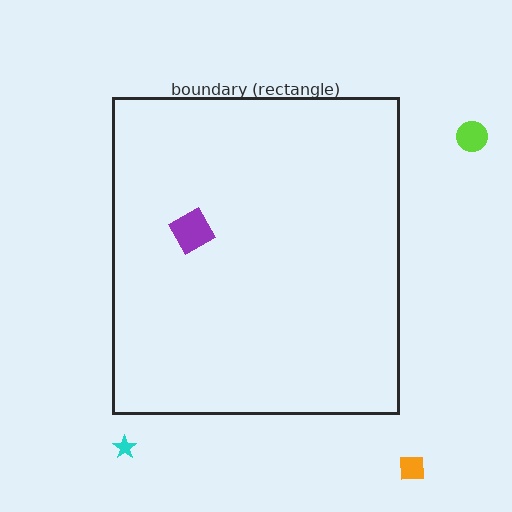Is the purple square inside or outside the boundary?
Inside.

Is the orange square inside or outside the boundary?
Outside.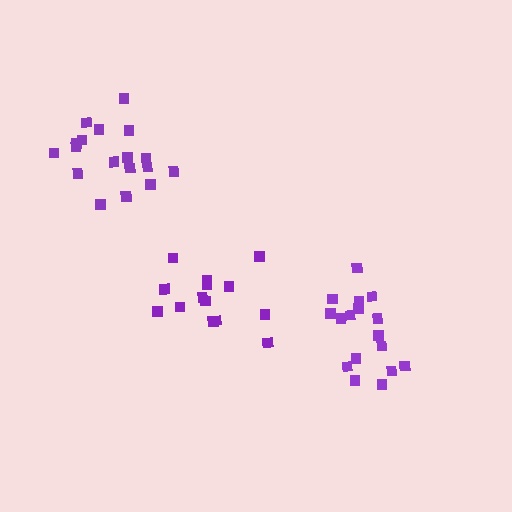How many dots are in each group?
Group 1: 18 dots, Group 2: 14 dots, Group 3: 17 dots (49 total).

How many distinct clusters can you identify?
There are 3 distinct clusters.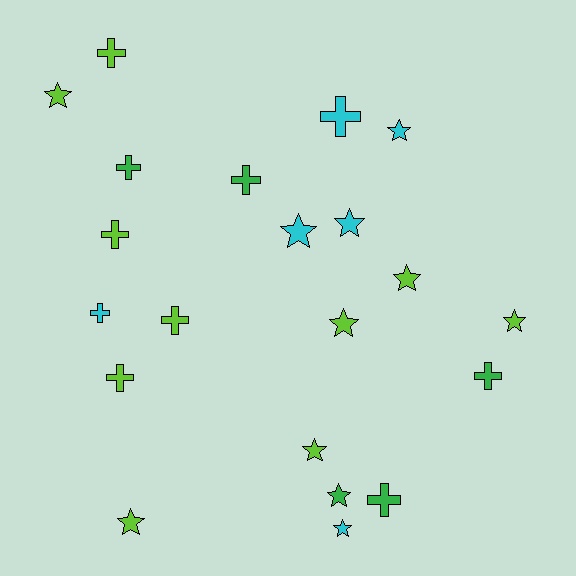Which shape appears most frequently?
Star, with 11 objects.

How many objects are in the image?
There are 21 objects.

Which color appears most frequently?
Lime, with 10 objects.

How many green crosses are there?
There are 4 green crosses.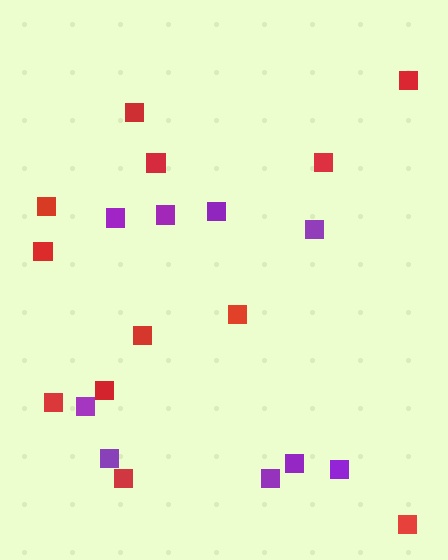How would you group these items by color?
There are 2 groups: one group of purple squares (9) and one group of red squares (12).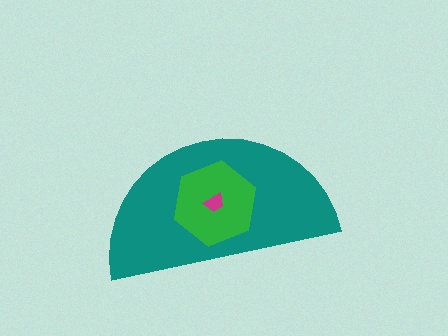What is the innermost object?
The magenta trapezoid.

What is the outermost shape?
The teal semicircle.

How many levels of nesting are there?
3.